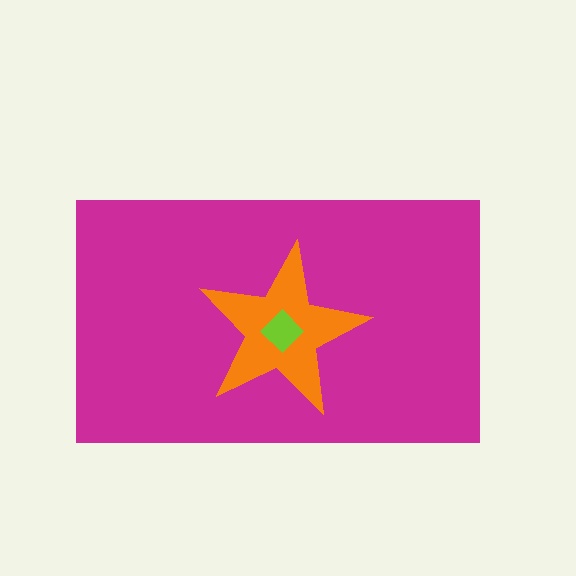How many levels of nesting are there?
3.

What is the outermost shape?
The magenta rectangle.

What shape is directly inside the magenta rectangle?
The orange star.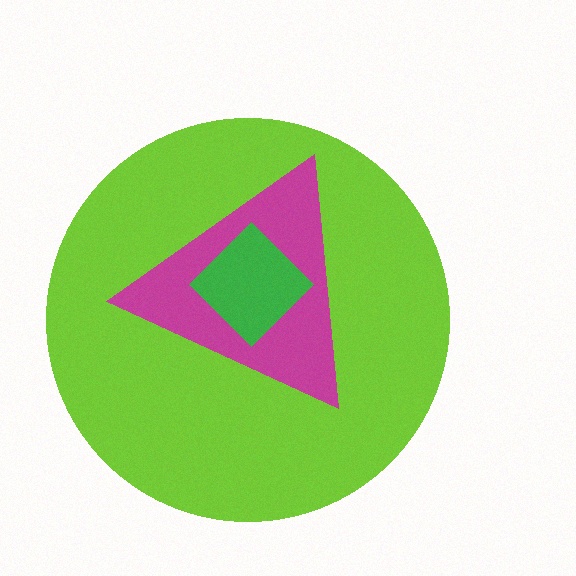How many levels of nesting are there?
3.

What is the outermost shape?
The lime circle.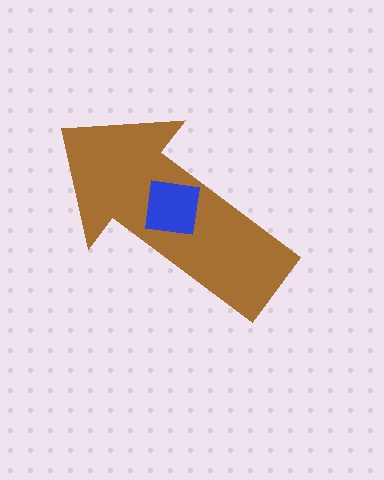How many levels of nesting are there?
2.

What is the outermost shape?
The brown arrow.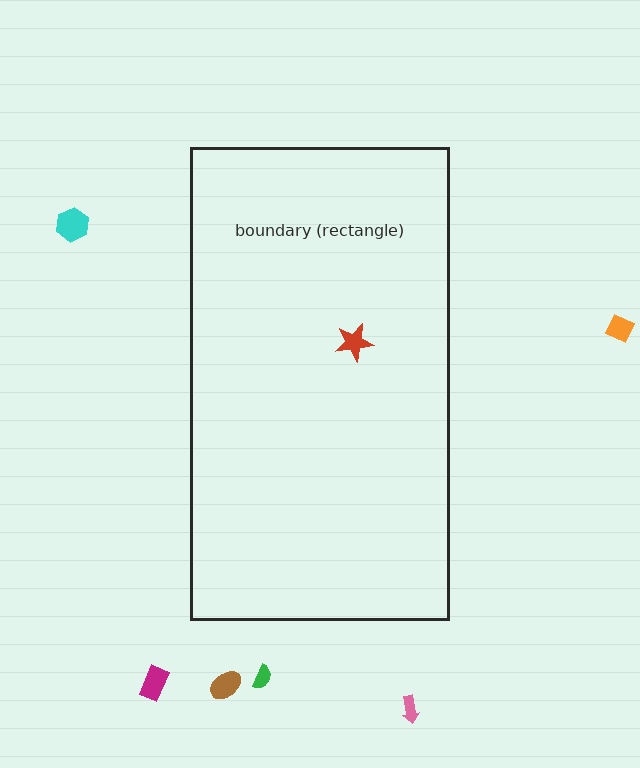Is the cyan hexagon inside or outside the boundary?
Outside.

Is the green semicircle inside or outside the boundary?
Outside.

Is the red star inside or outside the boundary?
Inside.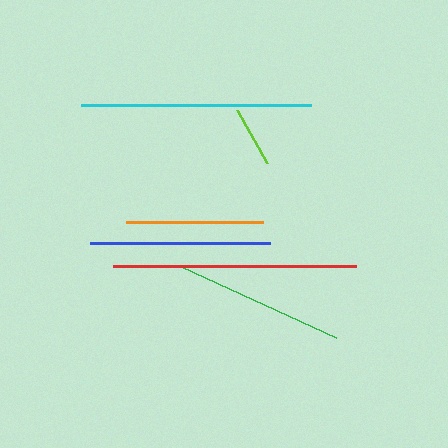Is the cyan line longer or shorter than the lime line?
The cyan line is longer than the lime line.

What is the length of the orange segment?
The orange segment is approximately 137 pixels long.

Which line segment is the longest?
The red line is the longest at approximately 243 pixels.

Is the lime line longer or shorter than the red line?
The red line is longer than the lime line.